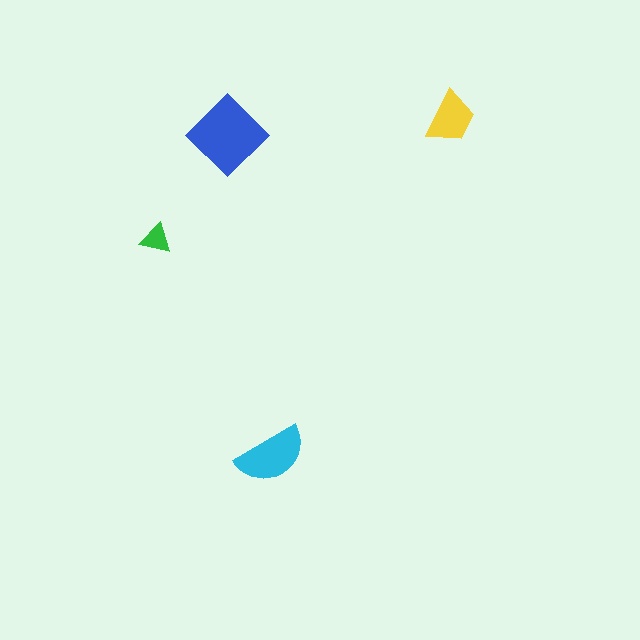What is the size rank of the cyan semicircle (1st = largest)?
2nd.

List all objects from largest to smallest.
The blue diamond, the cyan semicircle, the yellow trapezoid, the green triangle.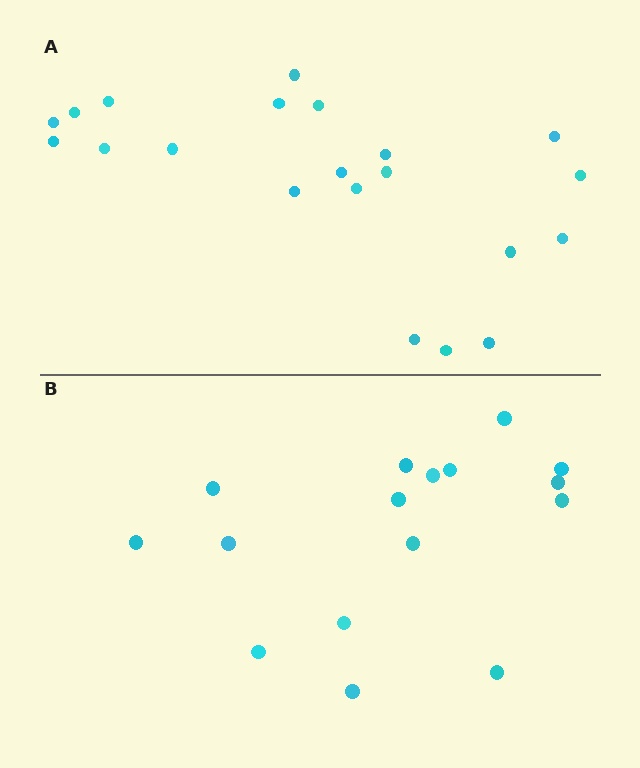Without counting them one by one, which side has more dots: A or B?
Region A (the top region) has more dots.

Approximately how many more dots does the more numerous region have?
Region A has about 5 more dots than region B.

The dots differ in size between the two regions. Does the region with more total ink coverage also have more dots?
No. Region B has more total ink coverage because its dots are larger, but region A actually contains more individual dots. Total area can be misleading — the number of items is what matters here.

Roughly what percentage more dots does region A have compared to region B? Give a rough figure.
About 30% more.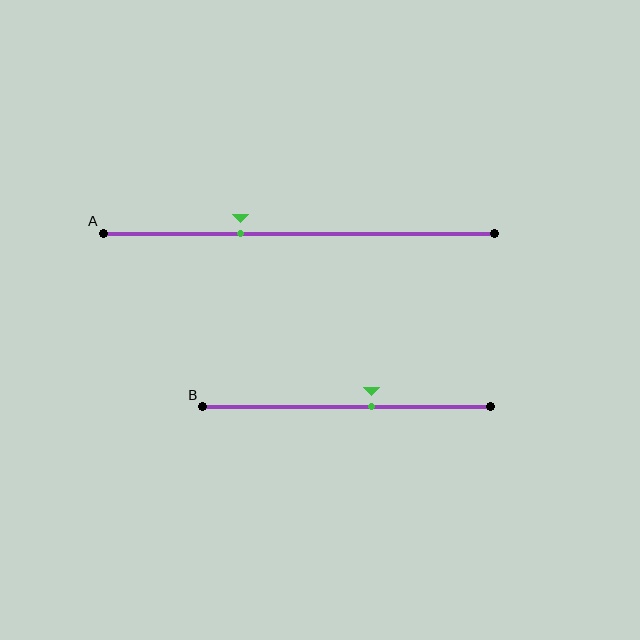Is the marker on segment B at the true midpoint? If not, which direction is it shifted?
No, the marker on segment B is shifted to the right by about 9% of the segment length.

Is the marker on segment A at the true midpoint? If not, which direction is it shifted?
No, the marker on segment A is shifted to the left by about 15% of the segment length.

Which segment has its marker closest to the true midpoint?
Segment B has its marker closest to the true midpoint.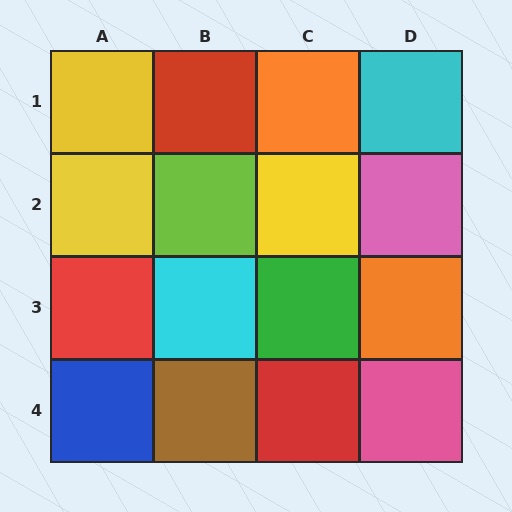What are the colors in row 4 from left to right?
Blue, brown, red, pink.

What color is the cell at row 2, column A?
Yellow.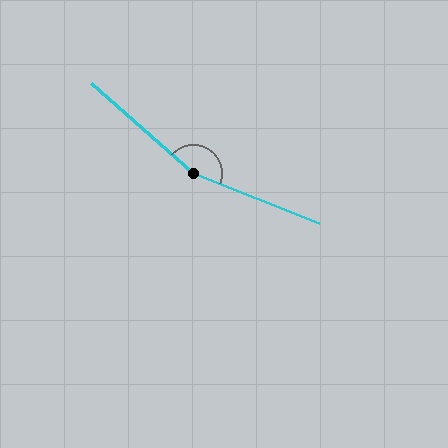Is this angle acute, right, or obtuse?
It is obtuse.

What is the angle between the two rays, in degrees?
Approximately 160 degrees.